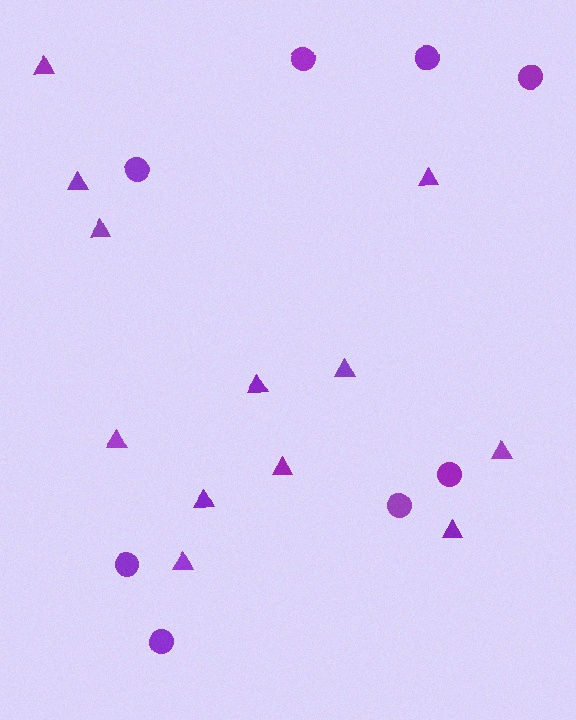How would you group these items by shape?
There are 2 groups: one group of circles (8) and one group of triangles (12).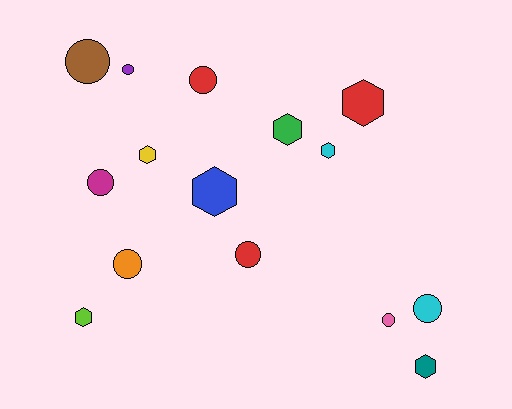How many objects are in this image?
There are 15 objects.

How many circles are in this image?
There are 8 circles.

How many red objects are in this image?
There are 3 red objects.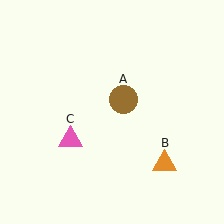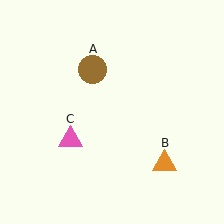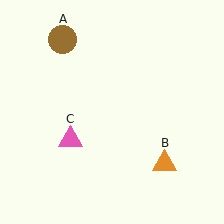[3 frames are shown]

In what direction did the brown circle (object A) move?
The brown circle (object A) moved up and to the left.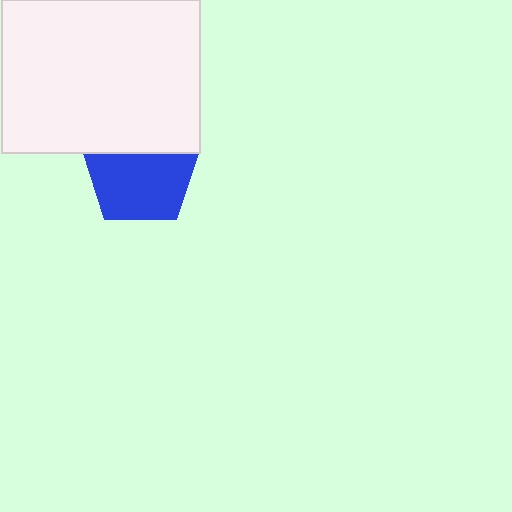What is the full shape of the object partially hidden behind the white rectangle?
The partially hidden object is a blue pentagon.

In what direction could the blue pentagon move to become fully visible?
The blue pentagon could move down. That would shift it out from behind the white rectangle entirely.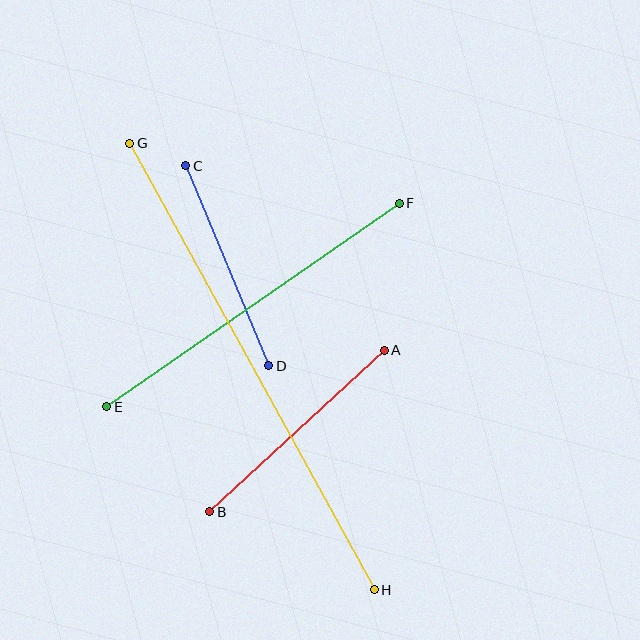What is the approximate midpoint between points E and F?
The midpoint is at approximately (253, 305) pixels.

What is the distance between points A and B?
The distance is approximately 238 pixels.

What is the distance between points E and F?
The distance is approximately 357 pixels.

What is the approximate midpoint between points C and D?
The midpoint is at approximately (227, 266) pixels.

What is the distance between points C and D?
The distance is approximately 216 pixels.